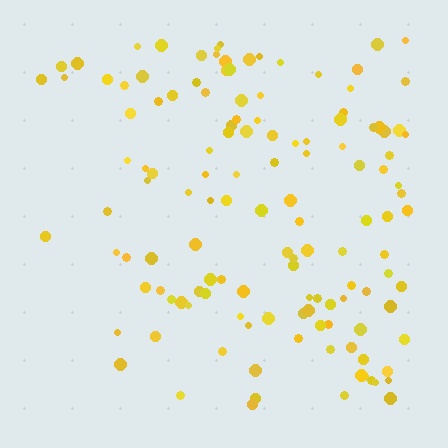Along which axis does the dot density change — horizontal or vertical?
Horizontal.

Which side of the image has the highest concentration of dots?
The right.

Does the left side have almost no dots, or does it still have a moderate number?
Still a moderate number, just noticeably fewer than the right.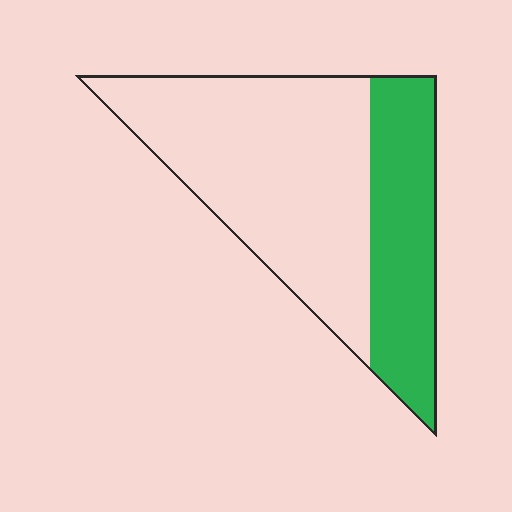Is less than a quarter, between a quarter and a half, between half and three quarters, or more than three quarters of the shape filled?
Between a quarter and a half.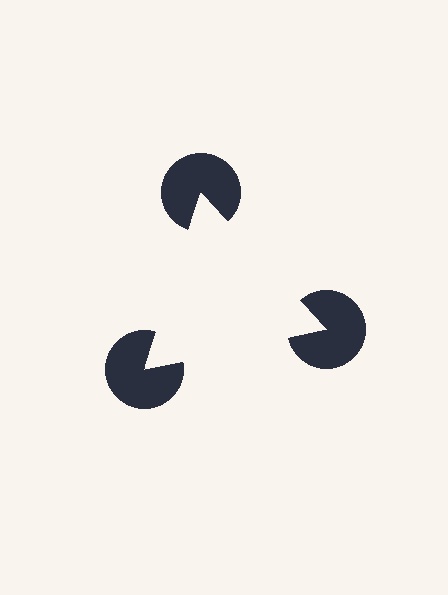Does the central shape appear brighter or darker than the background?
It typically appears slightly brighter than the background, even though no actual brightness change is drawn.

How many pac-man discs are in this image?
There are 3 — one at each vertex of the illusory triangle.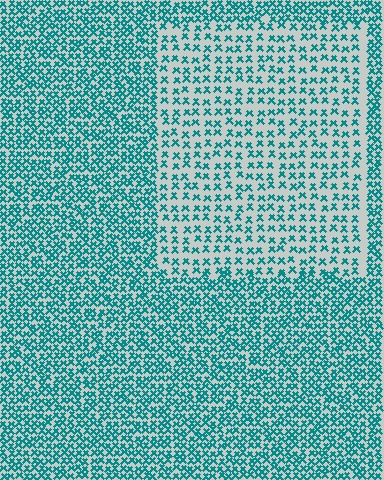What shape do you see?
I see a rectangle.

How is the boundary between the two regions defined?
The boundary is defined by a change in element density (approximately 2.0x ratio). All elements are the same color, size, and shape.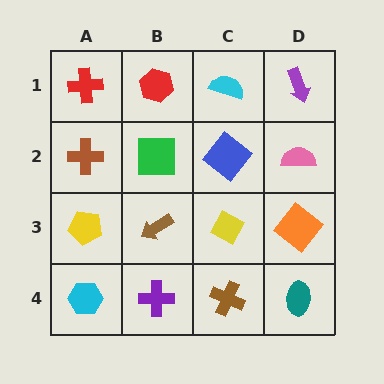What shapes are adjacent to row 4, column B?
A brown arrow (row 3, column B), a cyan hexagon (row 4, column A), a brown cross (row 4, column C).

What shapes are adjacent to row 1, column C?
A blue diamond (row 2, column C), a red hexagon (row 1, column B), a purple arrow (row 1, column D).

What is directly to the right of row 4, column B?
A brown cross.